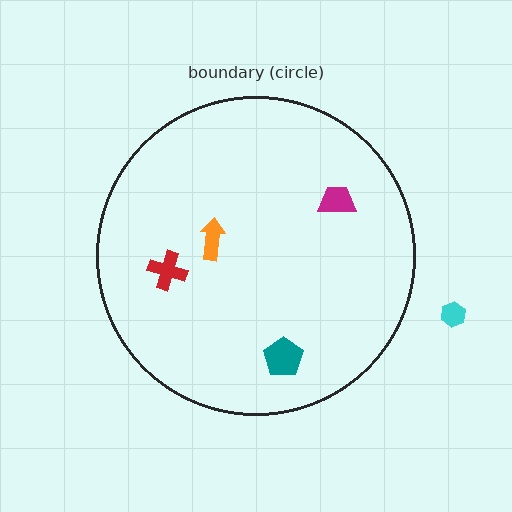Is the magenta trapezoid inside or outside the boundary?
Inside.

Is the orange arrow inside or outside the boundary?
Inside.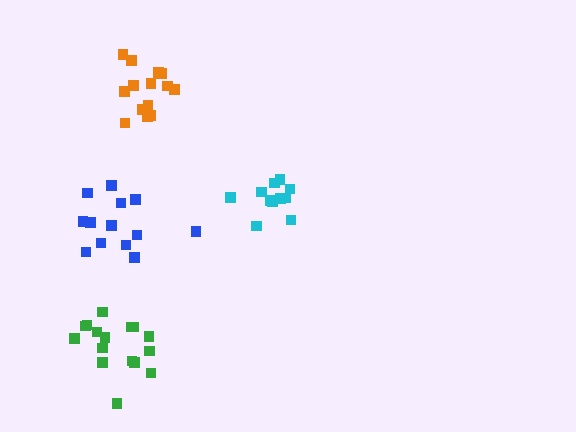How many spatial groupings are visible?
There are 4 spatial groupings.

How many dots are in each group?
Group 1: 11 dots, Group 2: 13 dots, Group 3: 14 dots, Group 4: 16 dots (54 total).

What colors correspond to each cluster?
The clusters are colored: cyan, blue, orange, green.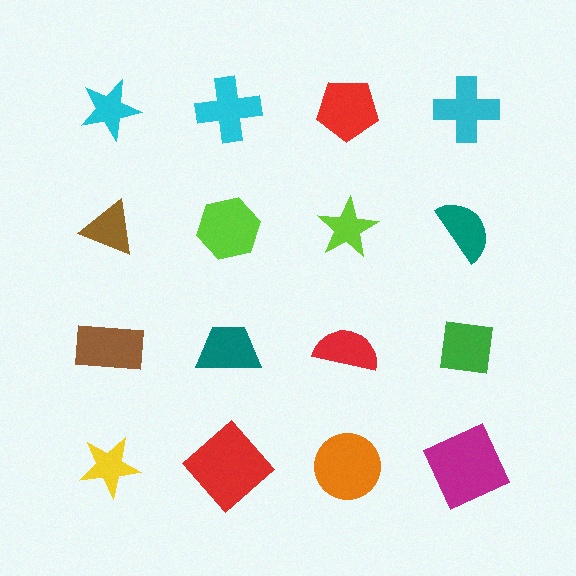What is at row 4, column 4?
A magenta square.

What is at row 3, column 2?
A teal trapezoid.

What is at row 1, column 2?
A cyan cross.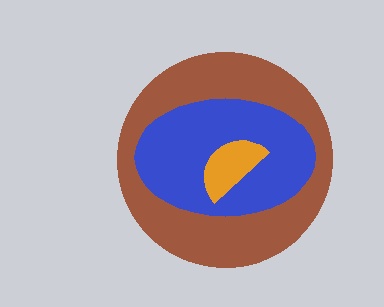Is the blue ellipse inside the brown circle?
Yes.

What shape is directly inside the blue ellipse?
The orange semicircle.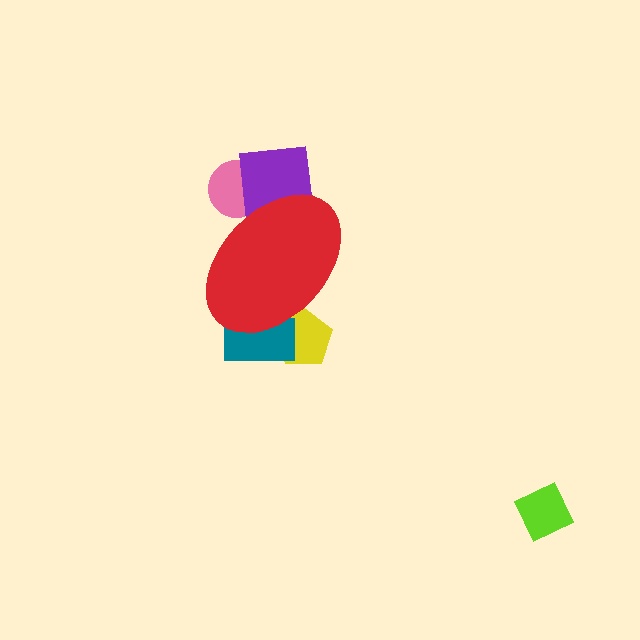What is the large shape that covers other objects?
A red ellipse.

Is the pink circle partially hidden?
Yes, the pink circle is partially hidden behind the red ellipse.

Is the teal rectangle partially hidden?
Yes, the teal rectangle is partially hidden behind the red ellipse.